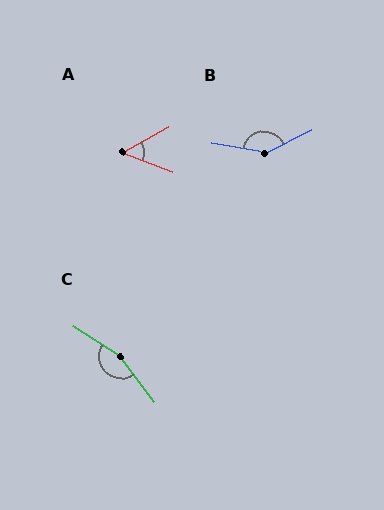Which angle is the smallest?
A, at approximately 50 degrees.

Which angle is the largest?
C, at approximately 161 degrees.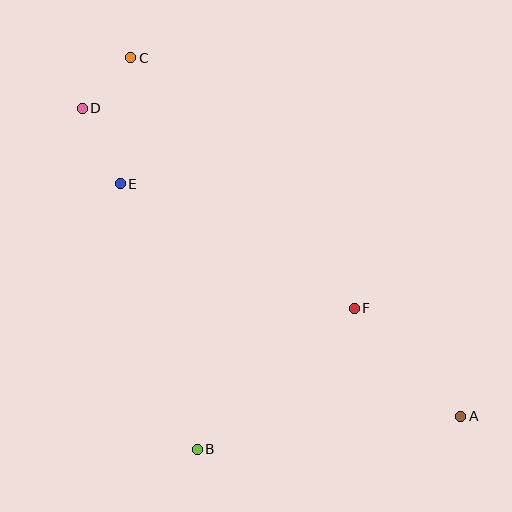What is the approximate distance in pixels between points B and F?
The distance between B and F is approximately 211 pixels.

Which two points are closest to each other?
Points C and D are closest to each other.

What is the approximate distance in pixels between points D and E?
The distance between D and E is approximately 84 pixels.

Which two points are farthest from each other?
Points A and D are farthest from each other.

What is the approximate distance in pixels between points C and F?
The distance between C and F is approximately 336 pixels.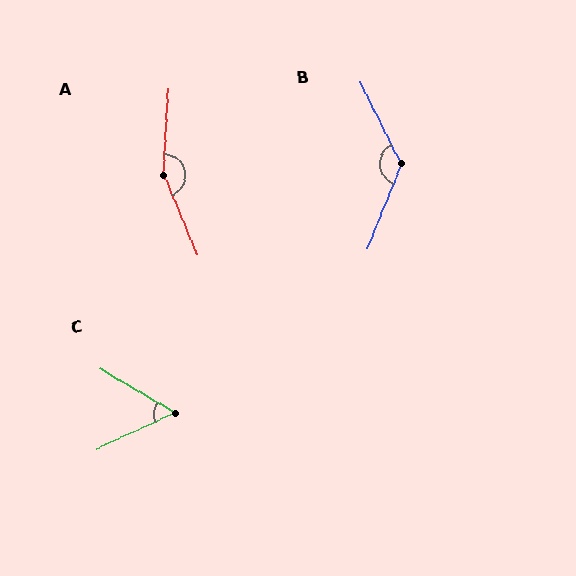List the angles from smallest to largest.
C (55°), B (132°), A (154°).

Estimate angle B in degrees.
Approximately 132 degrees.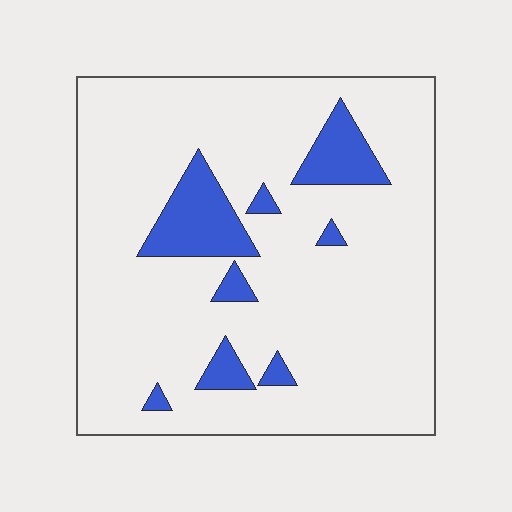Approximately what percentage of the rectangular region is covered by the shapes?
Approximately 15%.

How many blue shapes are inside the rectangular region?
8.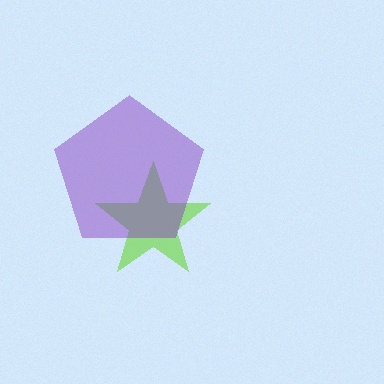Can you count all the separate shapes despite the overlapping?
Yes, there are 2 separate shapes.